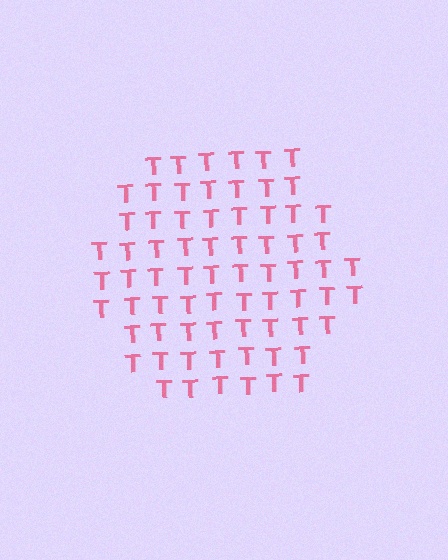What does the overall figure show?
The overall figure shows a hexagon.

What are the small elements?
The small elements are letter T's.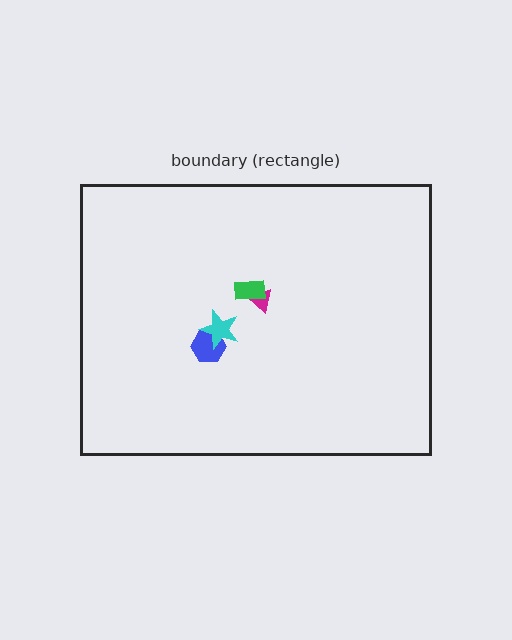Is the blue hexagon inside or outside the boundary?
Inside.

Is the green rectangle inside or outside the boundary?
Inside.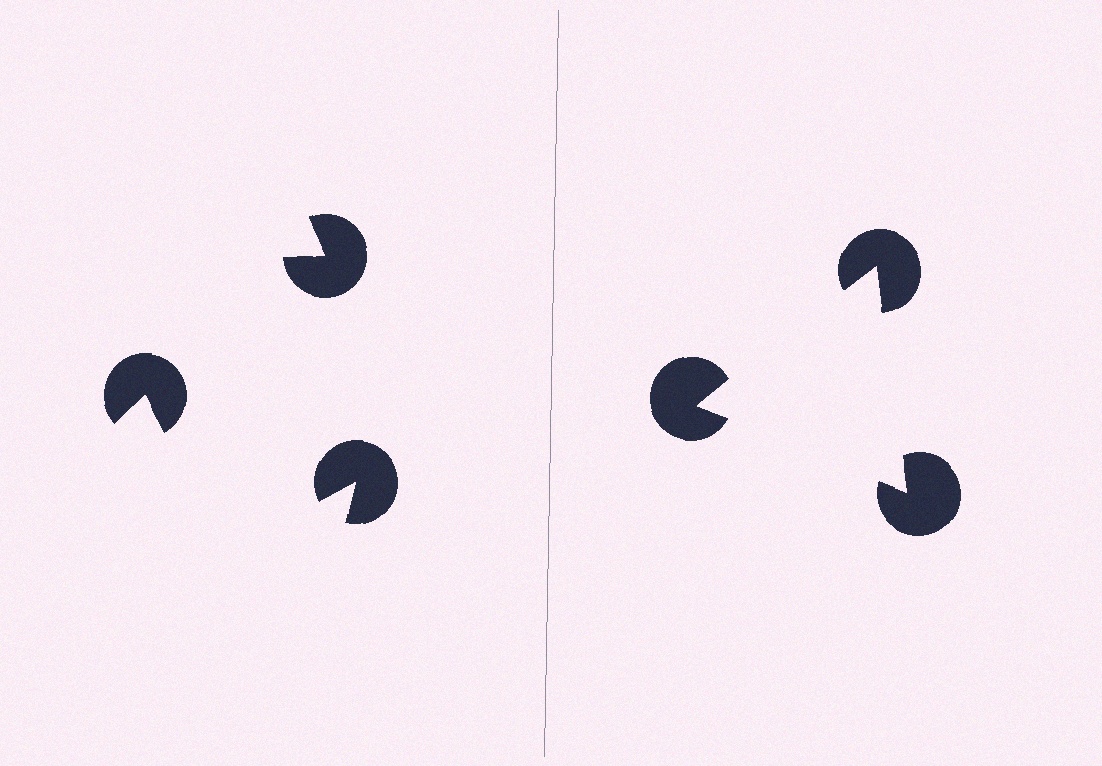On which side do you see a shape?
An illusory triangle appears on the right side. On the left side the wedge cuts are rotated, so no coherent shape forms.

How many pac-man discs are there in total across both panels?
6 — 3 on each side.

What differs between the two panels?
The pac-man discs are positioned identically on both sides; only the wedge orientations differ. On the right they align to a triangle; on the left they are misaligned.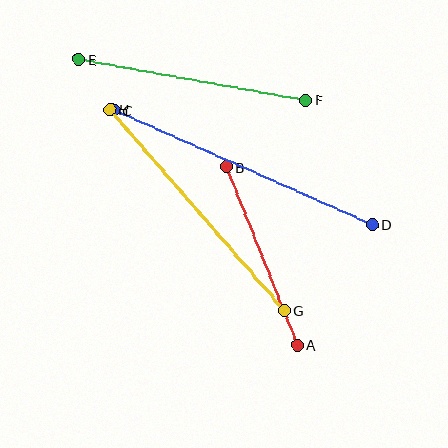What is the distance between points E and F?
The distance is approximately 231 pixels.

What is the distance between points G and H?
The distance is approximately 266 pixels.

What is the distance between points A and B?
The distance is approximately 192 pixels.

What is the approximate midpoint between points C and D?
The midpoint is at approximately (243, 167) pixels.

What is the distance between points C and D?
The distance is approximately 283 pixels.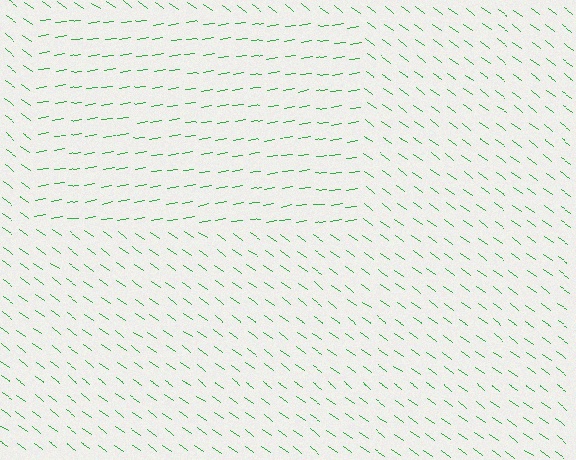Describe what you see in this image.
The image is filled with small green line segments. A rectangle region in the image has lines oriented differently from the surrounding lines, creating a visible texture boundary.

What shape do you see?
I see a rectangle.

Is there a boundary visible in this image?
Yes, there is a texture boundary formed by a change in line orientation.